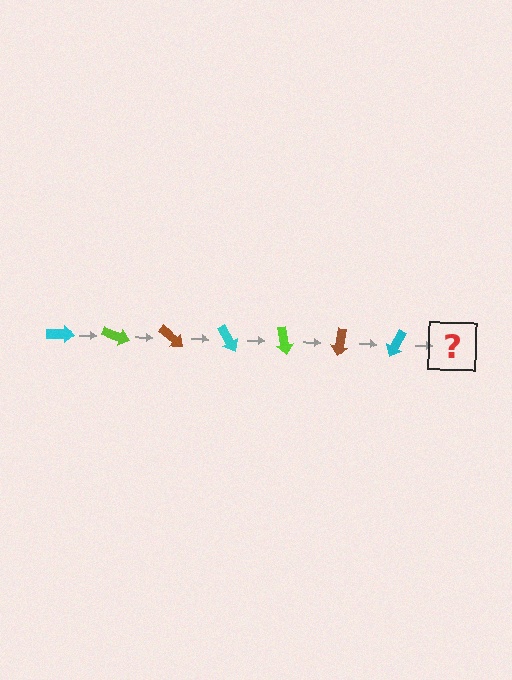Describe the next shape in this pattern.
It should be a lime arrow, rotated 140 degrees from the start.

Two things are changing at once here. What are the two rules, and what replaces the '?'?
The two rules are that it rotates 20 degrees each step and the color cycles through cyan, lime, and brown. The '?' should be a lime arrow, rotated 140 degrees from the start.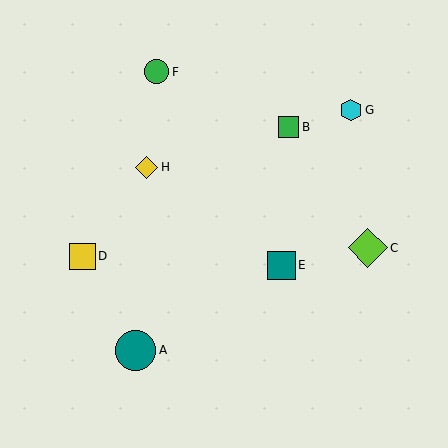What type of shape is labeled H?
Shape H is a yellow diamond.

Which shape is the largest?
The teal circle (labeled A) is the largest.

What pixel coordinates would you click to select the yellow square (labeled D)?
Click at (83, 256) to select the yellow square D.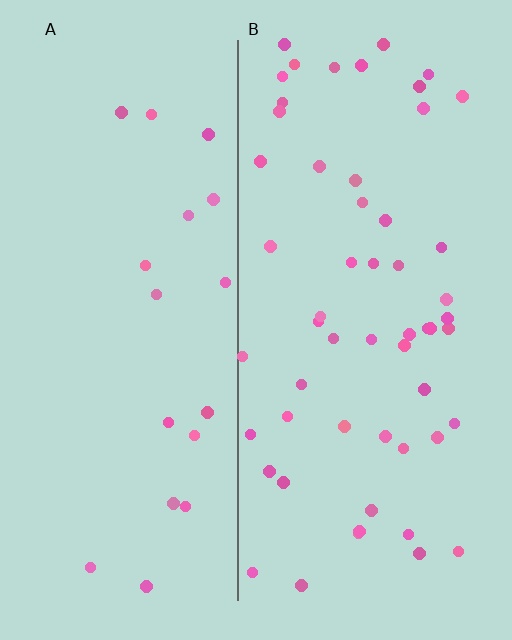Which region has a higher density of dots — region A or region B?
B (the right).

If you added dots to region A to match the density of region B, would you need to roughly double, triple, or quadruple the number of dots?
Approximately triple.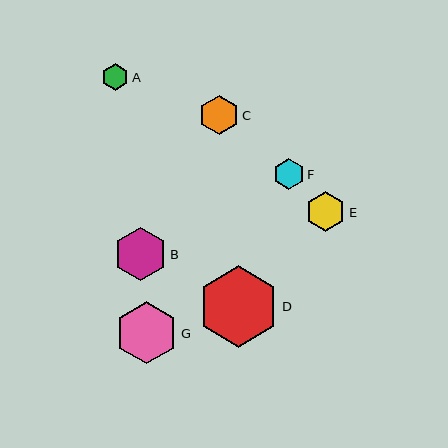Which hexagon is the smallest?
Hexagon A is the smallest with a size of approximately 27 pixels.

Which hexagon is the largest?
Hexagon D is the largest with a size of approximately 81 pixels.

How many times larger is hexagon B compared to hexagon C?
Hexagon B is approximately 1.3 times the size of hexagon C.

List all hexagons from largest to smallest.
From largest to smallest: D, G, B, E, C, F, A.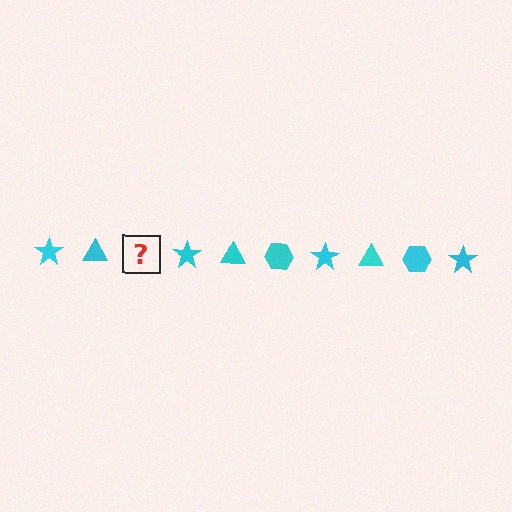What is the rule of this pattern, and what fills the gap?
The rule is that the pattern cycles through star, triangle, hexagon shapes in cyan. The gap should be filled with a cyan hexagon.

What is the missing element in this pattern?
The missing element is a cyan hexagon.